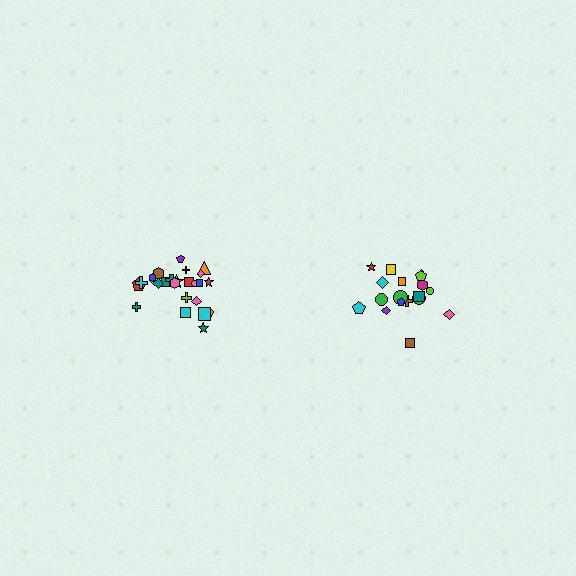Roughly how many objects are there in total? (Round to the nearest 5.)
Roughly 45 objects in total.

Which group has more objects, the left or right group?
The left group.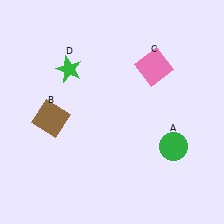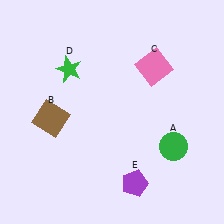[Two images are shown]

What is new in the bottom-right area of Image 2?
A purple pentagon (E) was added in the bottom-right area of Image 2.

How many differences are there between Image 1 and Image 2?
There is 1 difference between the two images.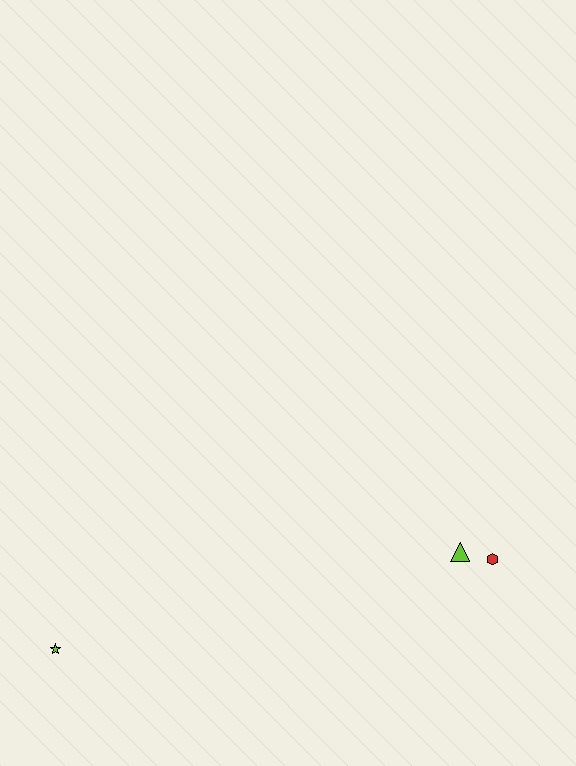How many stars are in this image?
There is 1 star.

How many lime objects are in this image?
There are 2 lime objects.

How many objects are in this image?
There are 3 objects.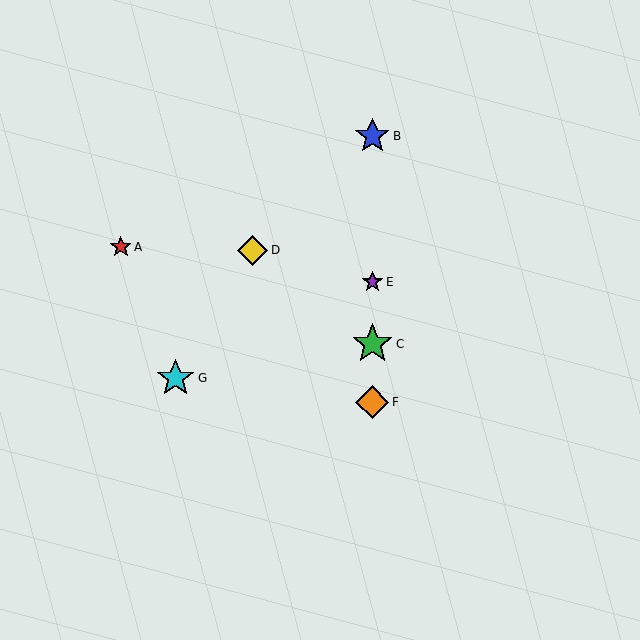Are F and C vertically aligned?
Yes, both are at x≈372.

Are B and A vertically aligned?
No, B is at x≈372 and A is at x≈121.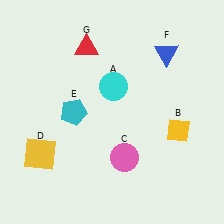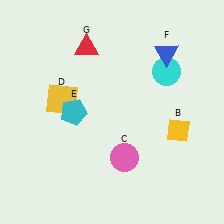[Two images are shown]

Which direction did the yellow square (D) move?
The yellow square (D) moved up.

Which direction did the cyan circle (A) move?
The cyan circle (A) moved right.